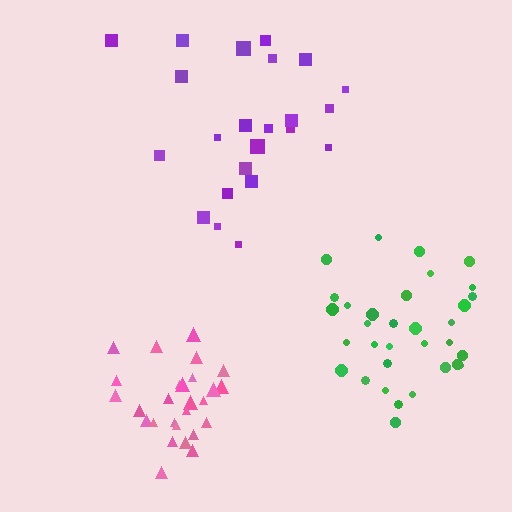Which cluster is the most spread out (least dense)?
Purple.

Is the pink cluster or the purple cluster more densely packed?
Pink.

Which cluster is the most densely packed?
Pink.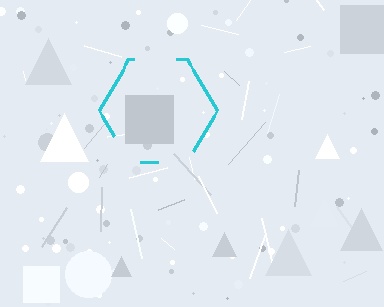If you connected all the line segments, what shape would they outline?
They would outline a hexagon.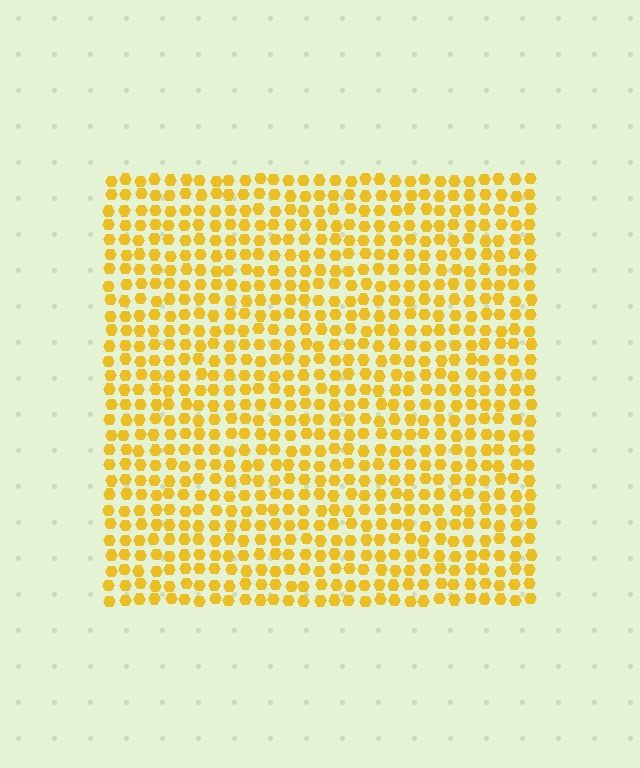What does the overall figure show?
The overall figure shows a square.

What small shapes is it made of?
It is made of small hexagons.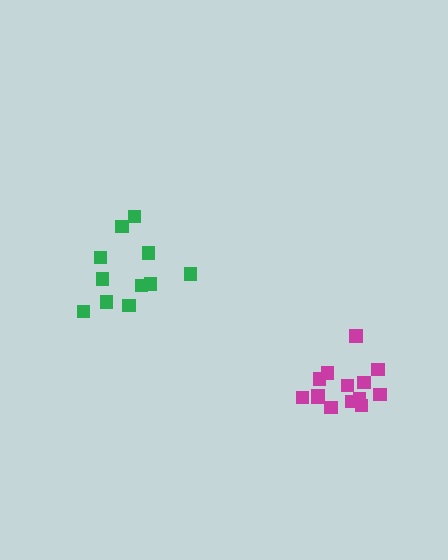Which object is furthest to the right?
The magenta cluster is rightmost.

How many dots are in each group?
Group 1: 14 dots, Group 2: 11 dots (25 total).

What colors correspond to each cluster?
The clusters are colored: magenta, green.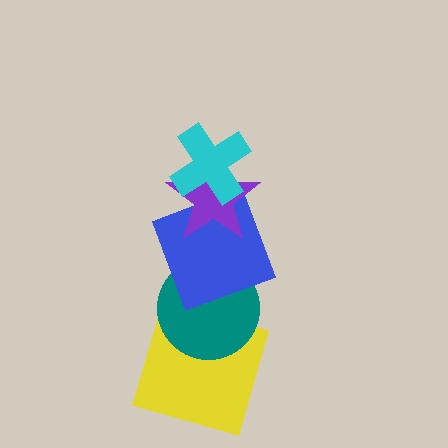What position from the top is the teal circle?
The teal circle is 4th from the top.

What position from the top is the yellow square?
The yellow square is 5th from the top.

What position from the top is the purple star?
The purple star is 2nd from the top.